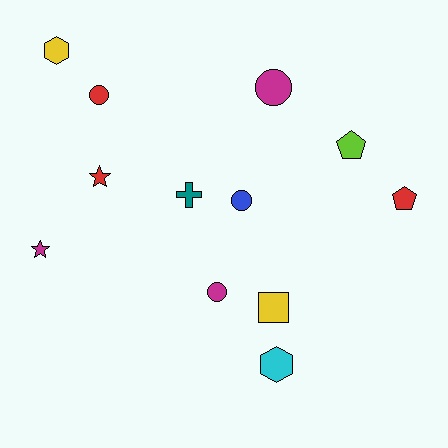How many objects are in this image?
There are 12 objects.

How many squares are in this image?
There is 1 square.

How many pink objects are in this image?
There are no pink objects.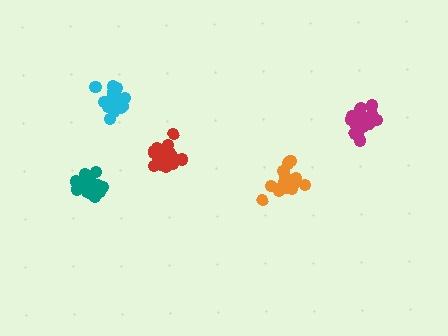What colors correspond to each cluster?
The clusters are colored: teal, orange, red, magenta, cyan.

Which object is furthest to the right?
The magenta cluster is rightmost.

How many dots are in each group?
Group 1: 20 dots, Group 2: 20 dots, Group 3: 18 dots, Group 4: 20 dots, Group 5: 18 dots (96 total).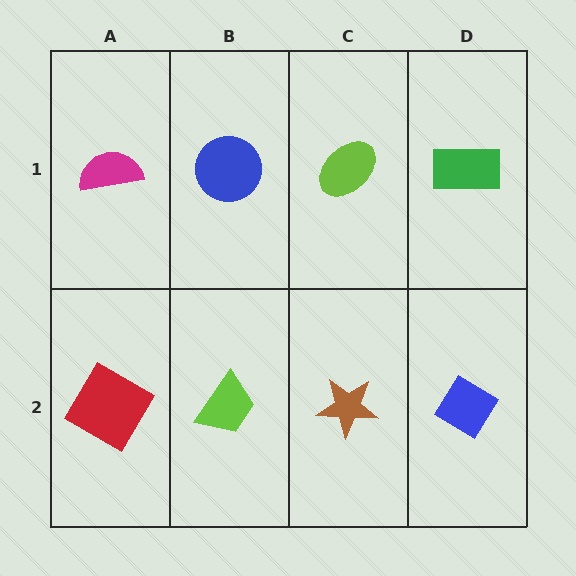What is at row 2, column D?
A blue diamond.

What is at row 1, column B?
A blue circle.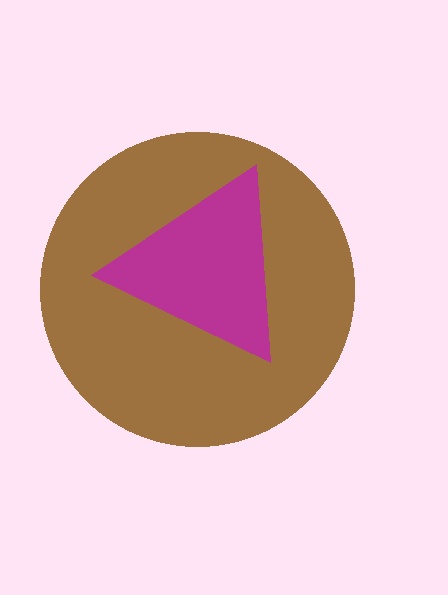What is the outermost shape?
The brown circle.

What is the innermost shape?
The magenta triangle.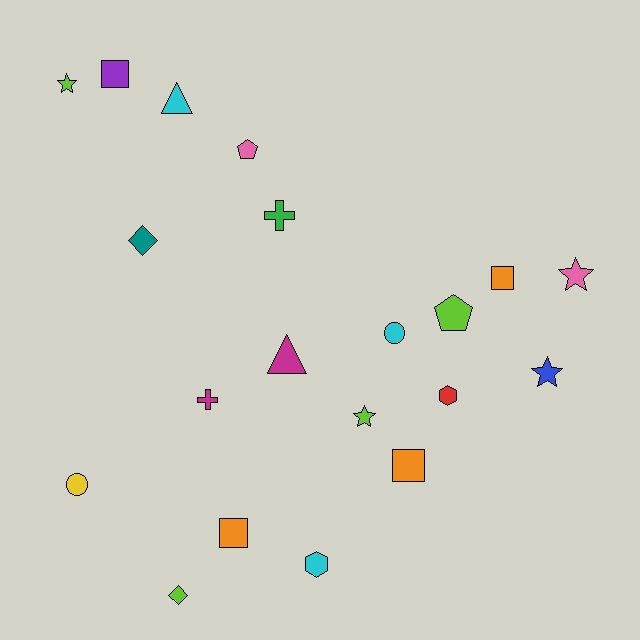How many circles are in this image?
There are 2 circles.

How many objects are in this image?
There are 20 objects.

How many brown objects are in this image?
There are no brown objects.